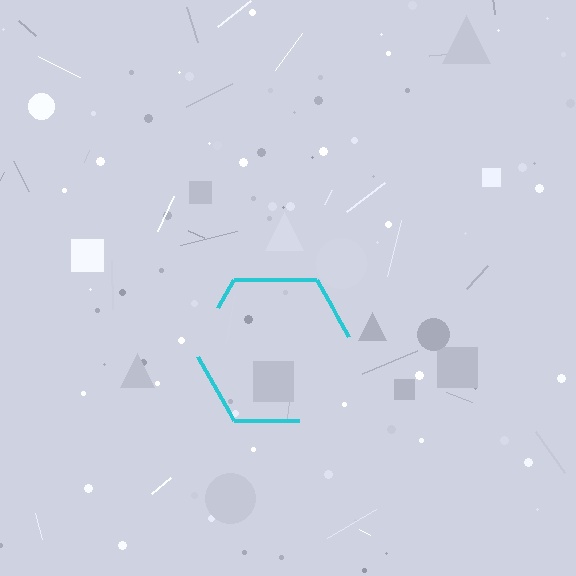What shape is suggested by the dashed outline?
The dashed outline suggests a hexagon.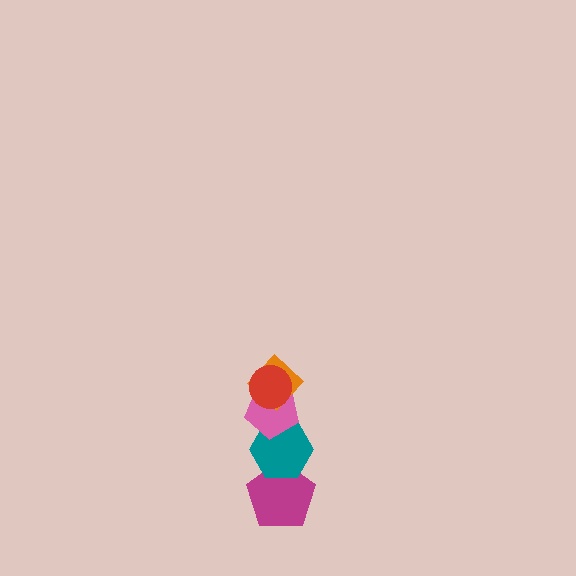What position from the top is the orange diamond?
The orange diamond is 2nd from the top.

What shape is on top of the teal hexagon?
The pink pentagon is on top of the teal hexagon.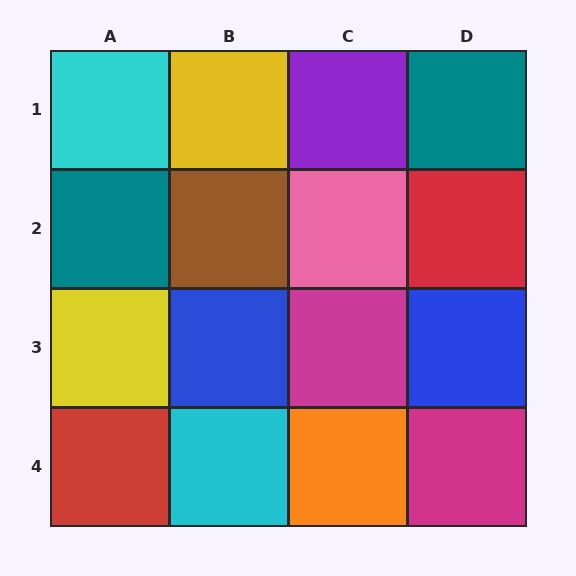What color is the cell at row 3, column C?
Magenta.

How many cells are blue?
2 cells are blue.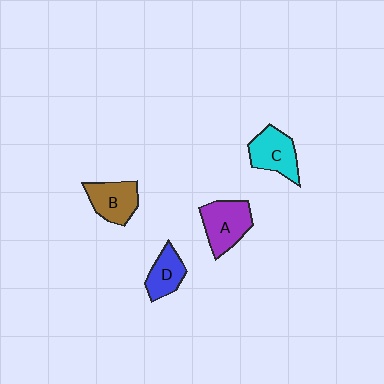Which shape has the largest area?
Shape A (purple).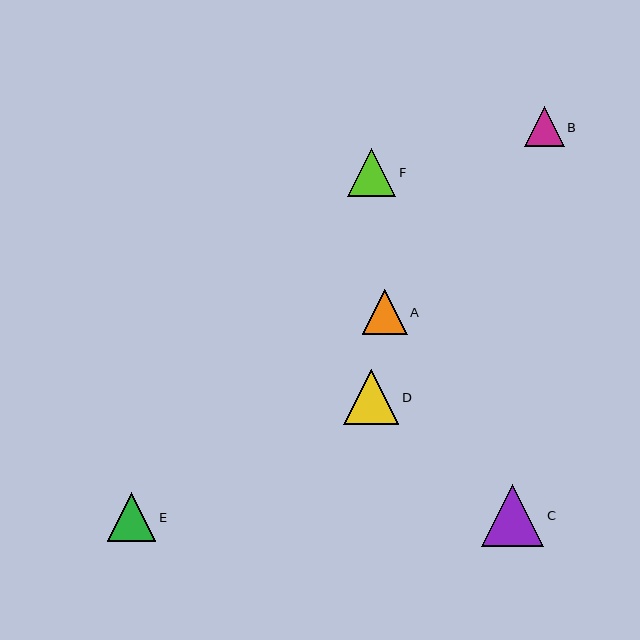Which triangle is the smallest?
Triangle B is the smallest with a size of approximately 39 pixels.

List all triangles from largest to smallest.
From largest to smallest: C, D, E, F, A, B.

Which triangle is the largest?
Triangle C is the largest with a size of approximately 62 pixels.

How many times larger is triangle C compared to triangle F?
Triangle C is approximately 1.3 times the size of triangle F.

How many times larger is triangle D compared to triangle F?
Triangle D is approximately 1.2 times the size of triangle F.